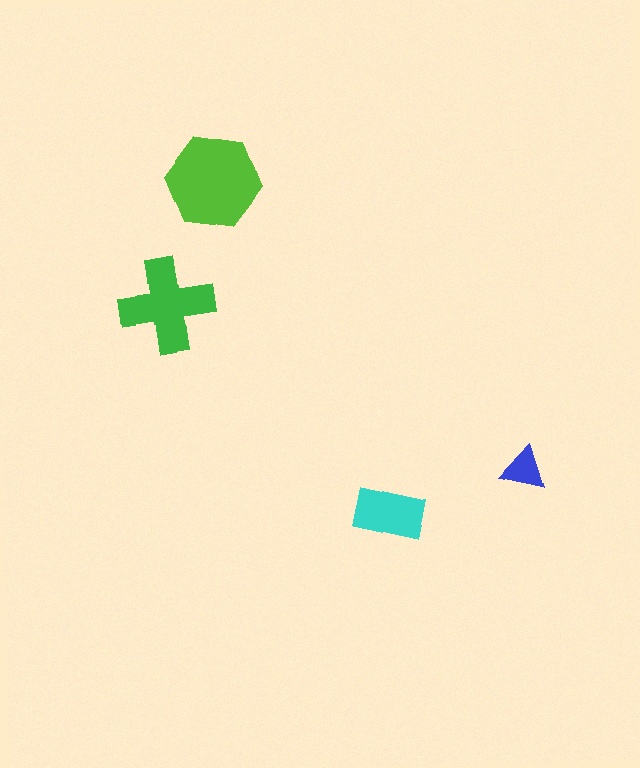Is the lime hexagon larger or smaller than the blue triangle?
Larger.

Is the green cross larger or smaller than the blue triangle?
Larger.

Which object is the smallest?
The blue triangle.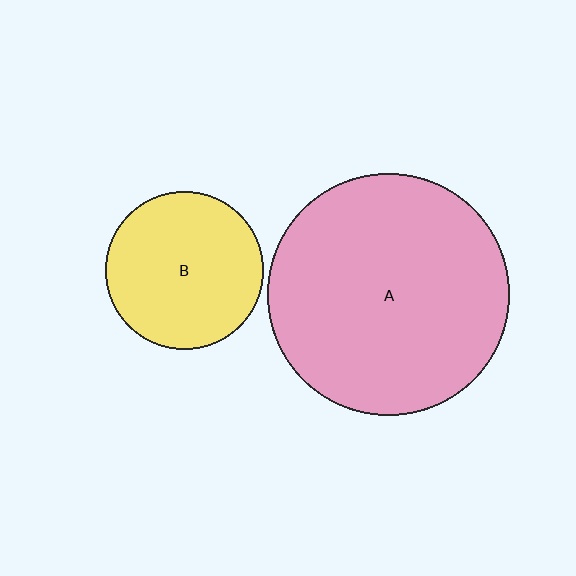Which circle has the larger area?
Circle A (pink).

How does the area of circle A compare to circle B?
Approximately 2.3 times.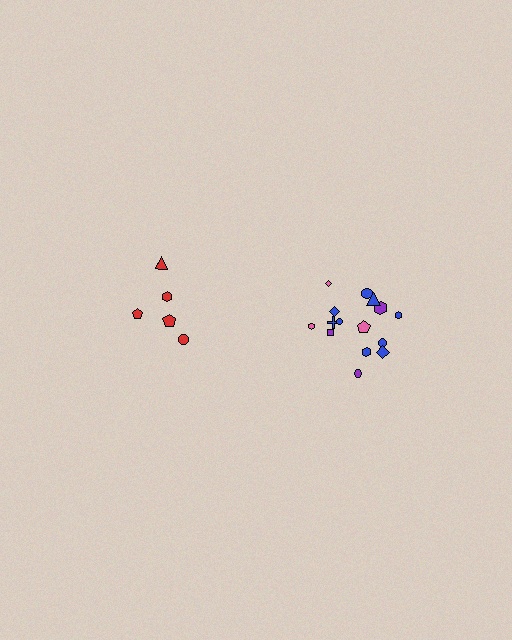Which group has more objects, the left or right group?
The right group.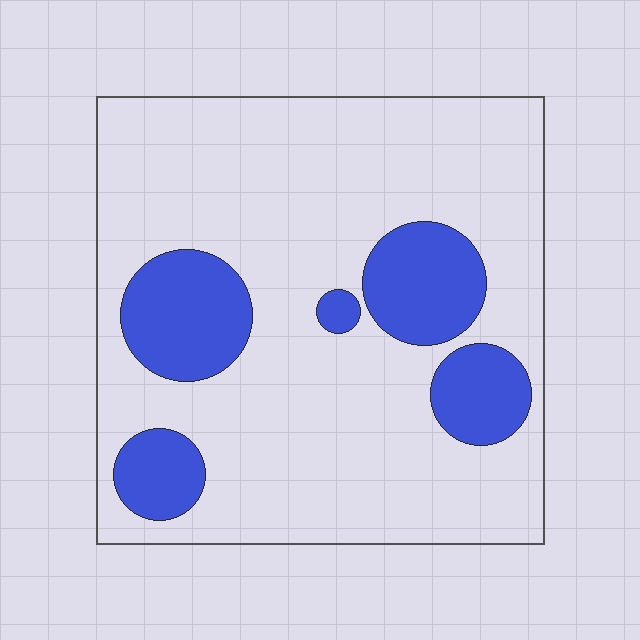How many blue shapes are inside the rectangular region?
5.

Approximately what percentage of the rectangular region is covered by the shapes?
Approximately 20%.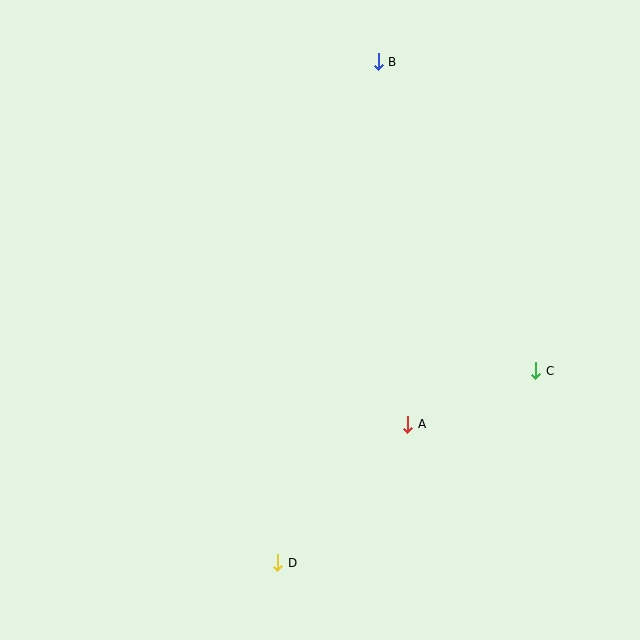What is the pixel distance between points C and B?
The distance between C and B is 347 pixels.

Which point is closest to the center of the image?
Point A at (408, 424) is closest to the center.